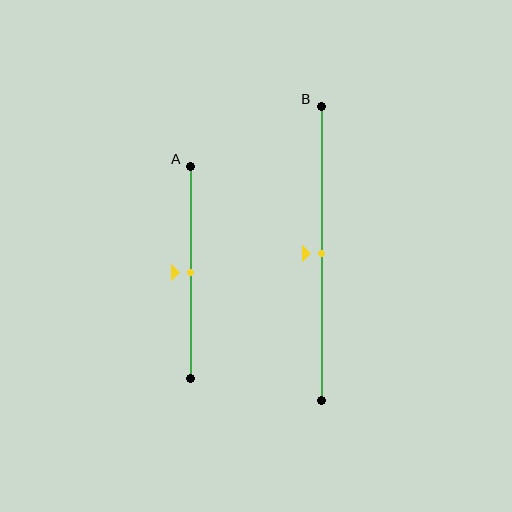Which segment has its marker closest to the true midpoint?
Segment A has its marker closest to the true midpoint.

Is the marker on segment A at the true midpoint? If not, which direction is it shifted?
Yes, the marker on segment A is at the true midpoint.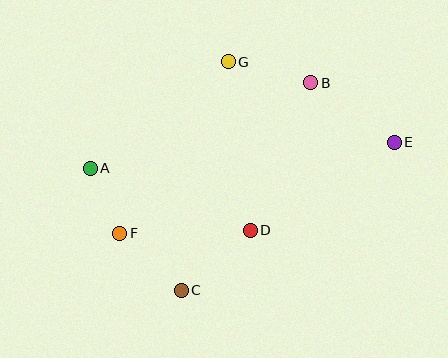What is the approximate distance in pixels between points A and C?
The distance between A and C is approximately 152 pixels.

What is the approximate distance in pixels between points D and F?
The distance between D and F is approximately 131 pixels.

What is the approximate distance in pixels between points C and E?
The distance between C and E is approximately 260 pixels.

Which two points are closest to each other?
Points A and F are closest to each other.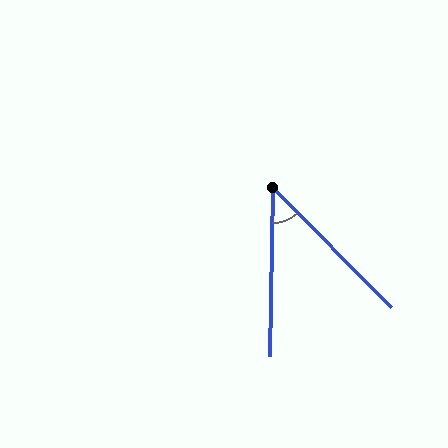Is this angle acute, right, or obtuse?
It is acute.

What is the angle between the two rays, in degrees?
Approximately 46 degrees.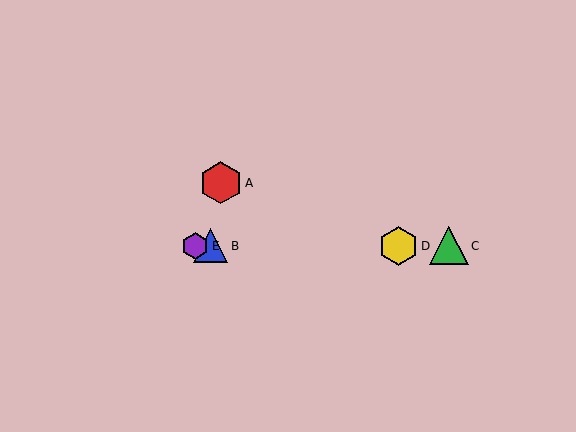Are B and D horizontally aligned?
Yes, both are at y≈246.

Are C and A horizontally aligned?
No, C is at y≈246 and A is at y≈183.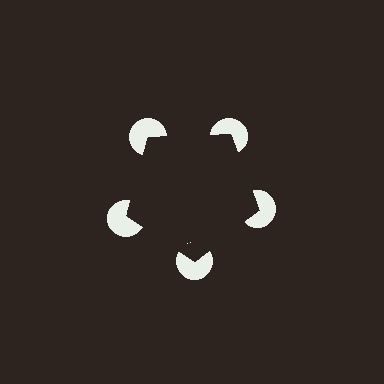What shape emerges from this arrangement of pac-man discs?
An illusory pentagon — its edges are inferred from the aligned wedge cuts in the pac-man discs, not physically drawn.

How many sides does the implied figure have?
5 sides.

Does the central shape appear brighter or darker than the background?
It typically appears slightly darker than the background, even though no actual brightness change is drawn.